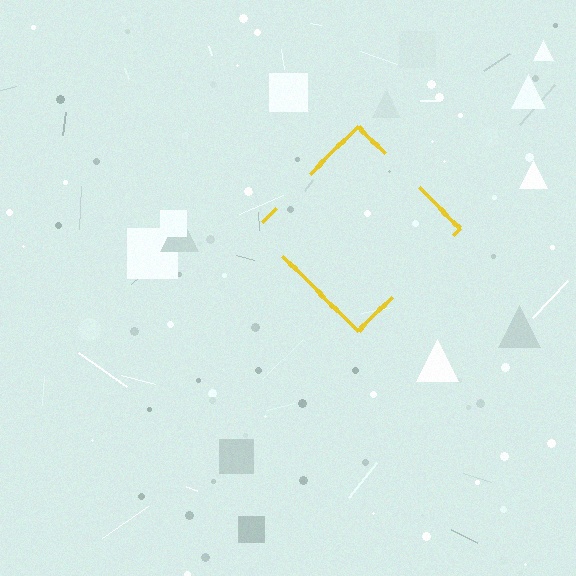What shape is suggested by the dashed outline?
The dashed outline suggests a diamond.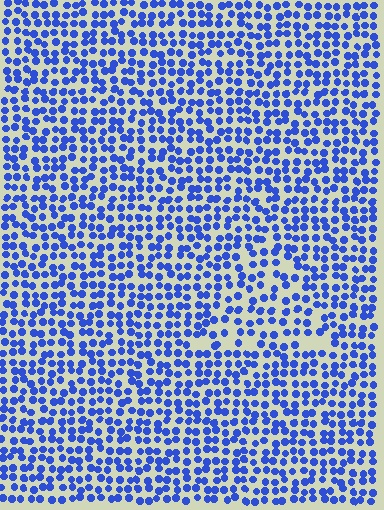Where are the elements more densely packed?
The elements are more densely packed outside the triangle boundary.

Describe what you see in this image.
The image contains small blue elements arranged at two different densities. A triangle-shaped region is visible where the elements are less densely packed than the surrounding area.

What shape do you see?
I see a triangle.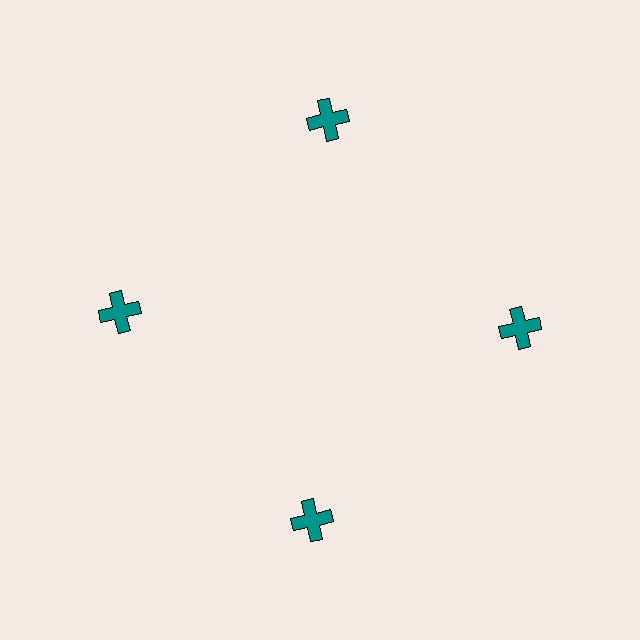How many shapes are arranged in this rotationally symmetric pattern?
There are 4 shapes, arranged in 4 groups of 1.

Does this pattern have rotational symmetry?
Yes, this pattern has 4-fold rotational symmetry. It looks the same after rotating 90 degrees around the center.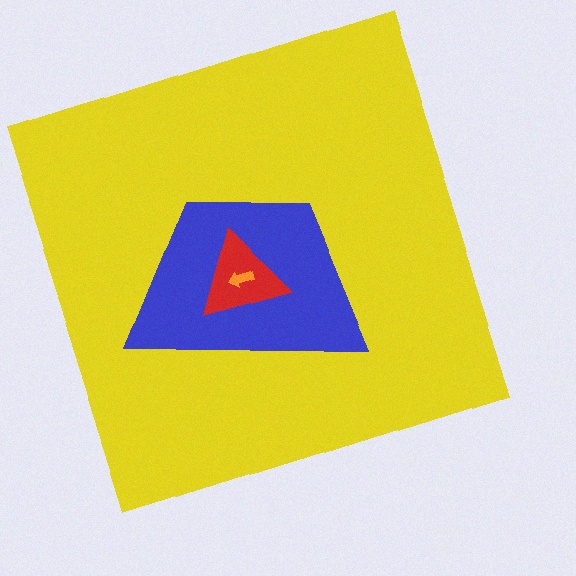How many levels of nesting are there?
4.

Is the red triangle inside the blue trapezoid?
Yes.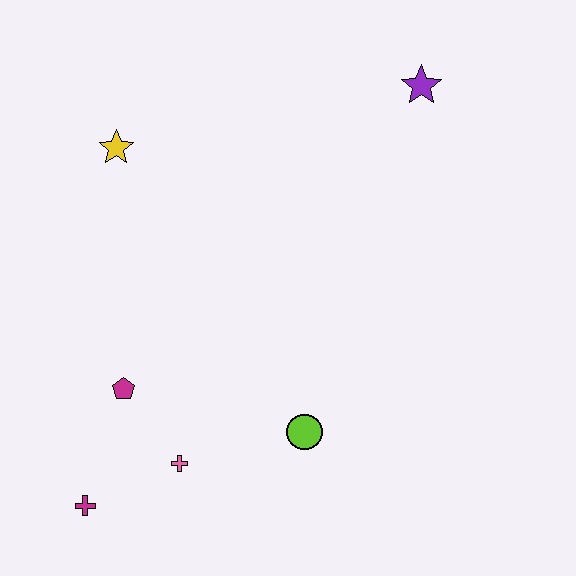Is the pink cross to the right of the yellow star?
Yes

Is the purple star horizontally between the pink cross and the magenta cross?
No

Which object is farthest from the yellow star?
The magenta cross is farthest from the yellow star.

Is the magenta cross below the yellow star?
Yes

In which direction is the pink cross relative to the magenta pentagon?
The pink cross is below the magenta pentagon.